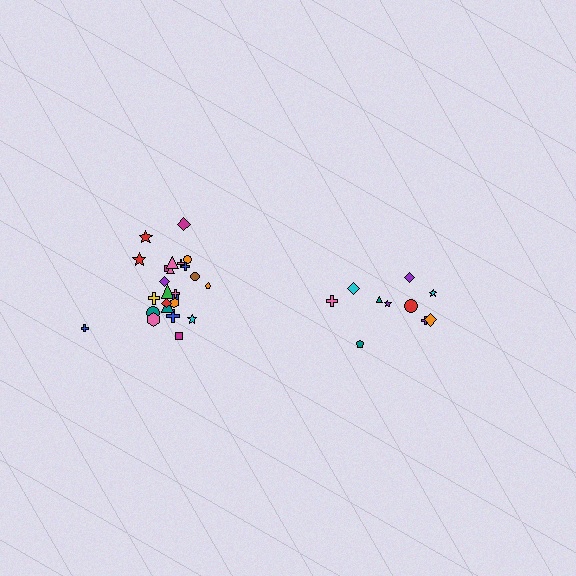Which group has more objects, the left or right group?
The left group.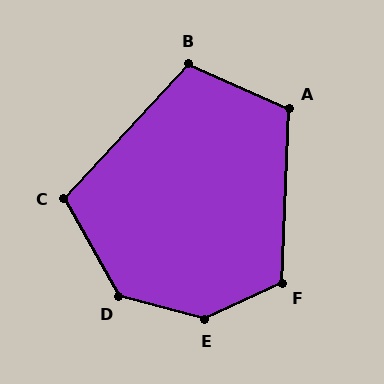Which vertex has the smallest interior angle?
C, at approximately 108 degrees.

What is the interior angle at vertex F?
Approximately 118 degrees (obtuse).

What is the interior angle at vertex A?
Approximately 112 degrees (obtuse).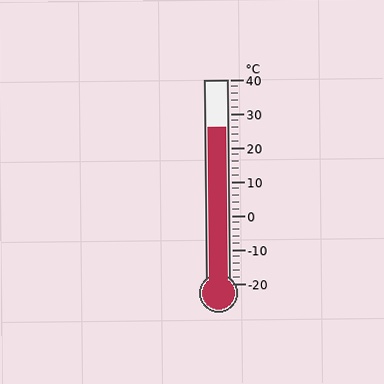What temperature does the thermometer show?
The thermometer shows approximately 26°C.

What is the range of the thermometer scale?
The thermometer scale ranges from -20°C to 40°C.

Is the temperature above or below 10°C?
The temperature is above 10°C.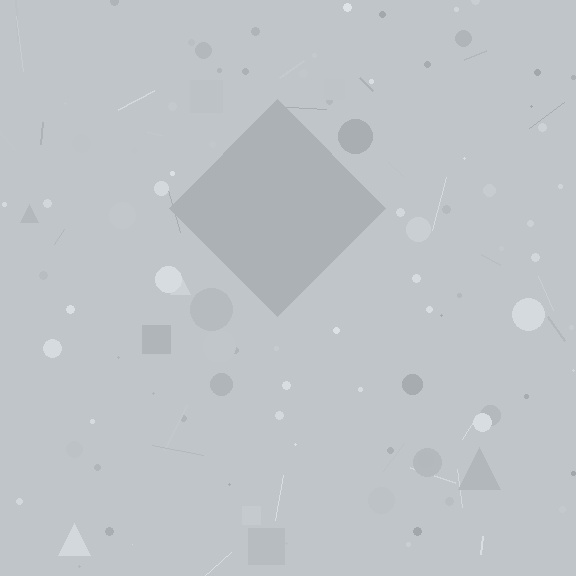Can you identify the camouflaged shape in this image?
The camouflaged shape is a diamond.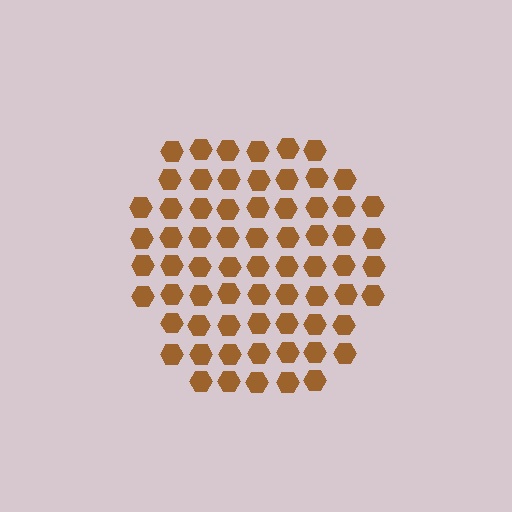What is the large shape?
The large shape is a hexagon.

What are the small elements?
The small elements are hexagons.